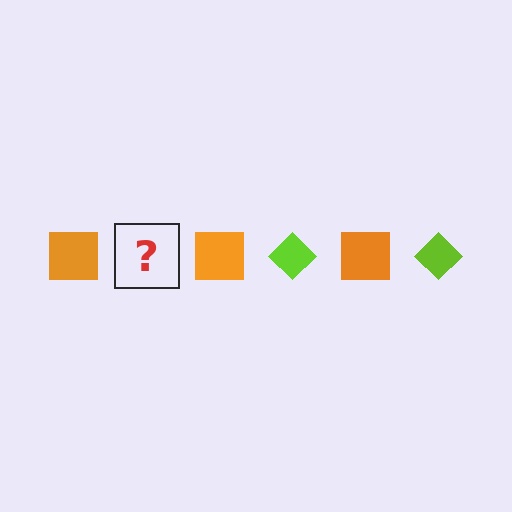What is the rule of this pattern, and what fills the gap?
The rule is that the pattern alternates between orange square and lime diamond. The gap should be filled with a lime diamond.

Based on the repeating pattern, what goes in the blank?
The blank should be a lime diamond.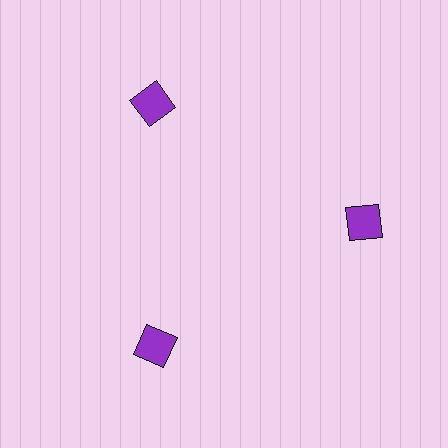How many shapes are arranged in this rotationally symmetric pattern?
There are 3 shapes, arranged in 3 groups of 1.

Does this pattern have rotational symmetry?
Yes, this pattern has 3-fold rotational symmetry. It looks the same after rotating 120 degrees around the center.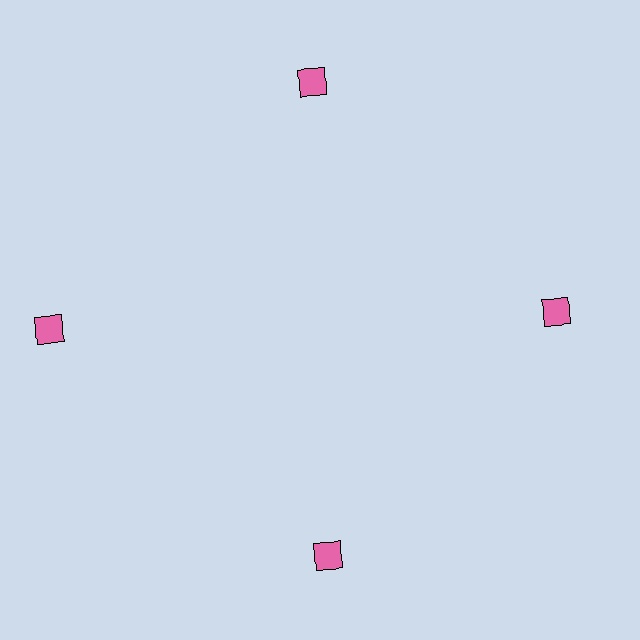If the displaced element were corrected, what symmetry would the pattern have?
It would have 4-fold rotational symmetry — the pattern would map onto itself every 90 degrees.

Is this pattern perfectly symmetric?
No. The 4 pink diamonds are arranged in a ring, but one element near the 9 o'clock position is pushed outward from the center, breaking the 4-fold rotational symmetry.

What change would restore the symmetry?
The symmetry would be restored by moving it inward, back onto the ring so that all 4 diamonds sit at equal angles and equal distance from the center.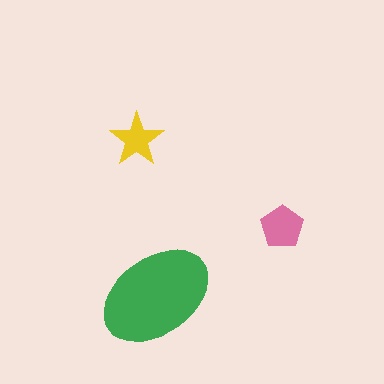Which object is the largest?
The green ellipse.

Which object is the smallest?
The yellow star.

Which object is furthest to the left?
The yellow star is leftmost.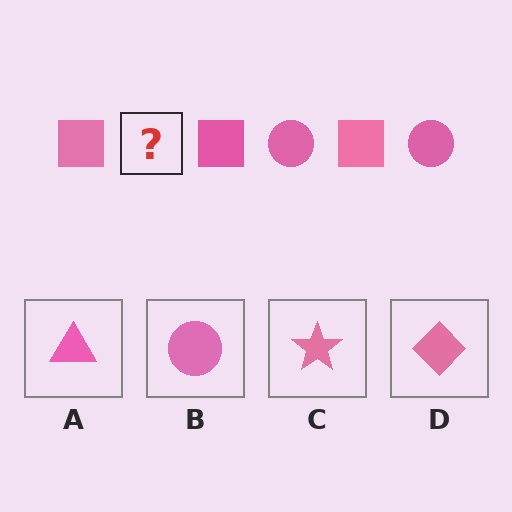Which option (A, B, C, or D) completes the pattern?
B.